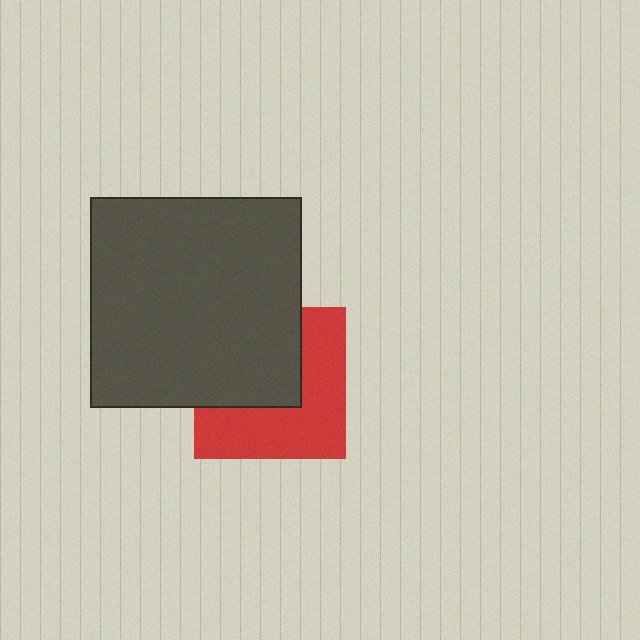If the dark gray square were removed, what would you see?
You would see the complete red square.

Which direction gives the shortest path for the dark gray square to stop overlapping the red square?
Moving toward the upper-left gives the shortest separation.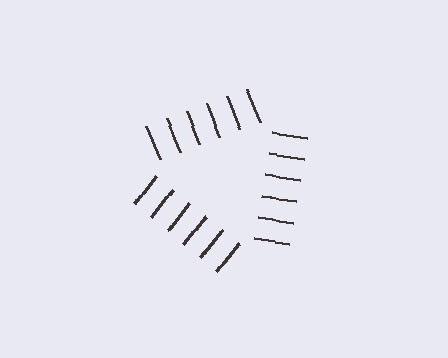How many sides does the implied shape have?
3 sides — the line-ends trace a triangle.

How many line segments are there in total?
18 — 6 along each of the 3 edges.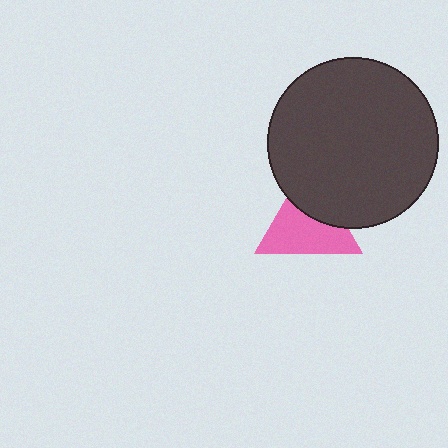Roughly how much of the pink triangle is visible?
About half of it is visible (roughly 64%).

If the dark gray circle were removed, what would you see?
You would see the complete pink triangle.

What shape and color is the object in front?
The object in front is a dark gray circle.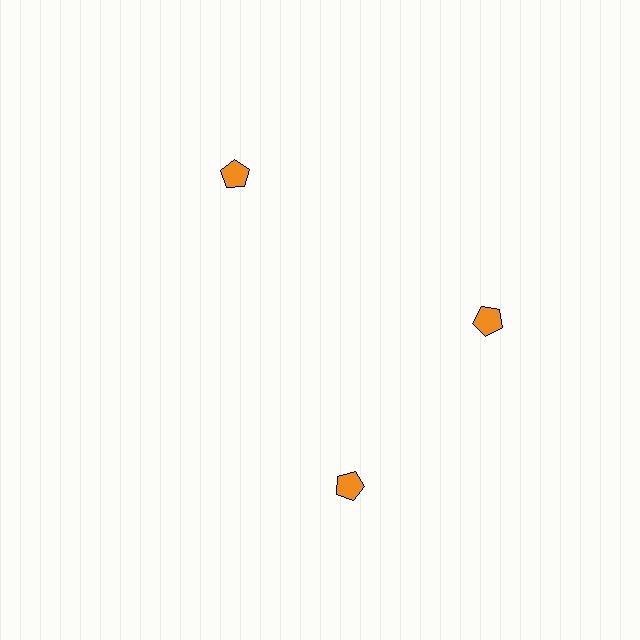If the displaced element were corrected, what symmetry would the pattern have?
It would have 3-fold rotational symmetry — the pattern would map onto itself every 120 degrees.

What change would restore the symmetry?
The symmetry would be restored by rotating it back into even spacing with its neighbors so that all 3 pentagons sit at equal angles and equal distance from the center.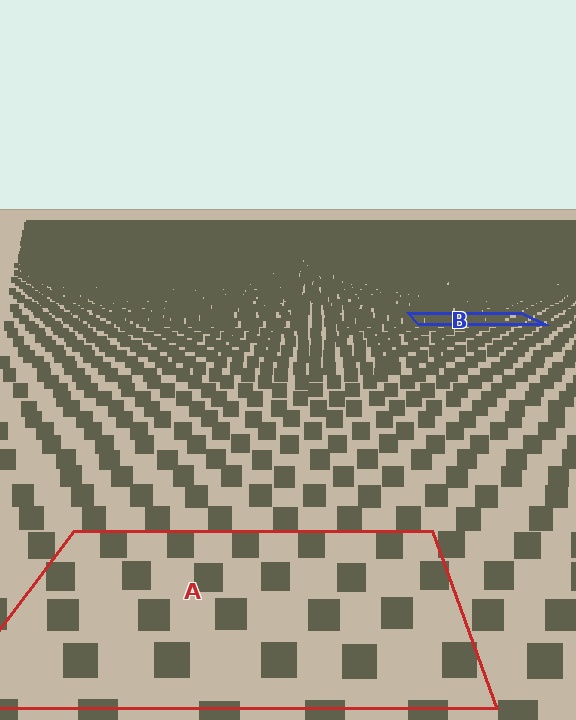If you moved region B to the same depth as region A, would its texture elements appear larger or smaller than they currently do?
They would appear larger. At a closer depth, the same texture elements are projected at a bigger on-screen size.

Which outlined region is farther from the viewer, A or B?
Region B is farther from the viewer — the texture elements inside it appear smaller and more densely packed.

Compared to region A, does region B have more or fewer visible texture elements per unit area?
Region B has more texture elements per unit area — they are packed more densely because it is farther away.